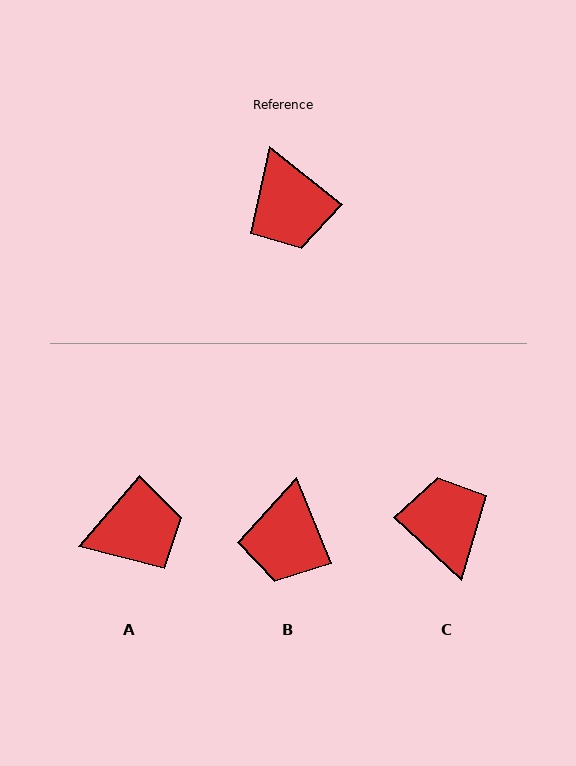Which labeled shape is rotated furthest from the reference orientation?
C, about 175 degrees away.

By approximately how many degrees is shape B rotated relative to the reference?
Approximately 30 degrees clockwise.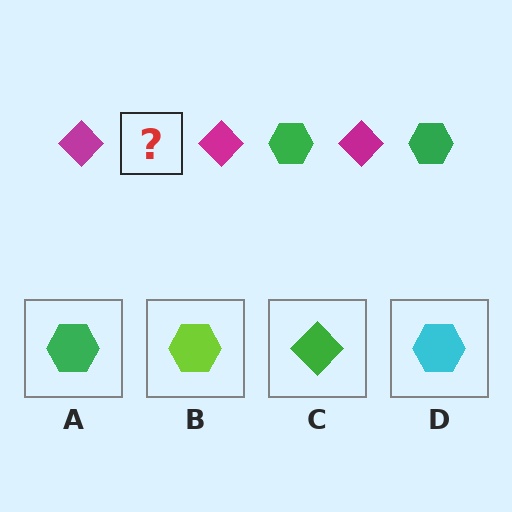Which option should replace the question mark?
Option A.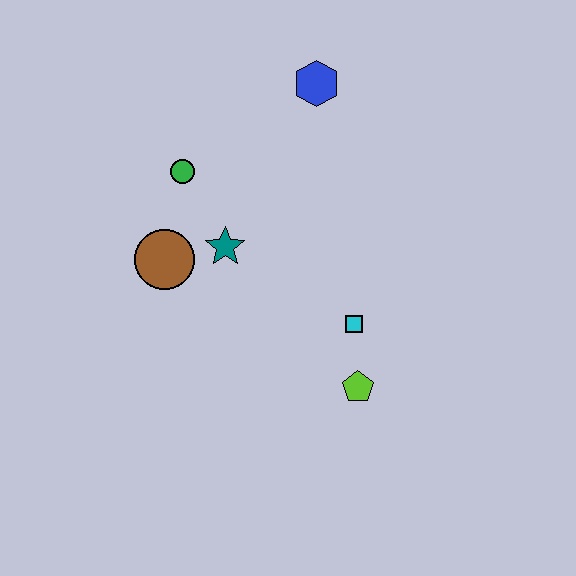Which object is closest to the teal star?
The brown circle is closest to the teal star.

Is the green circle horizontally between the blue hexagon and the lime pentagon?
No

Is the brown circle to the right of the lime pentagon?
No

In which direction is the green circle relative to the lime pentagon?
The green circle is above the lime pentagon.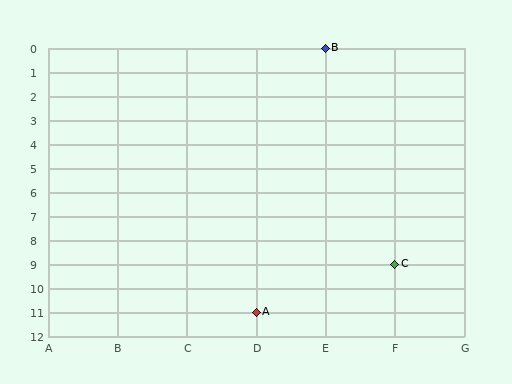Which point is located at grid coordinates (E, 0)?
Point B is at (E, 0).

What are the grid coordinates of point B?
Point B is at grid coordinates (E, 0).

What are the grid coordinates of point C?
Point C is at grid coordinates (F, 9).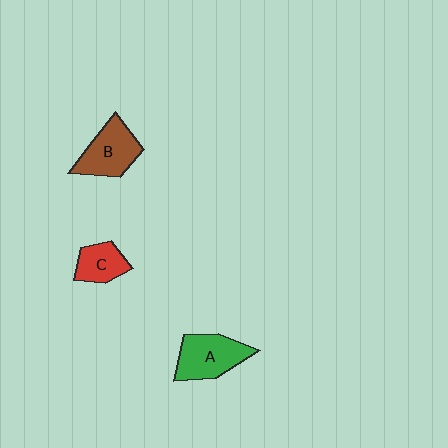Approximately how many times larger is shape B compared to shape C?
Approximately 1.5 times.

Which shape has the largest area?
Shape A (green).